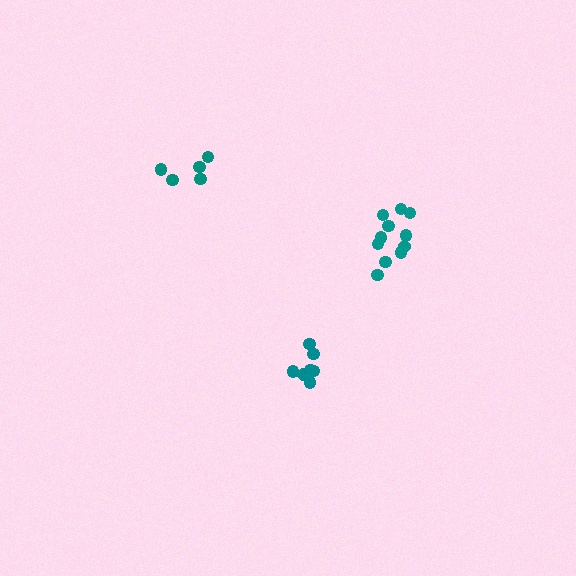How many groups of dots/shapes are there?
There are 3 groups.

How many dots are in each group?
Group 1: 7 dots, Group 2: 5 dots, Group 3: 11 dots (23 total).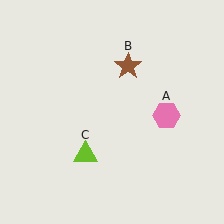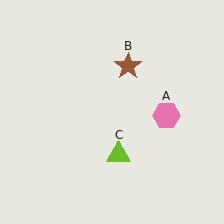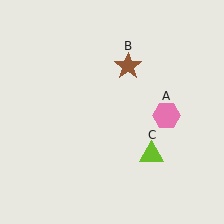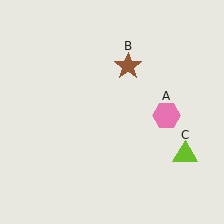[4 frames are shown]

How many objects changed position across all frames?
1 object changed position: lime triangle (object C).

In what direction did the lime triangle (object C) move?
The lime triangle (object C) moved right.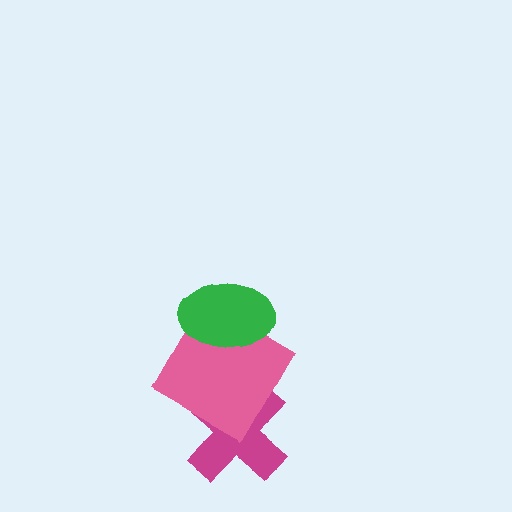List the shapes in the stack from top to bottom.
From top to bottom: the green ellipse, the pink diamond, the magenta cross.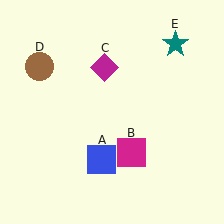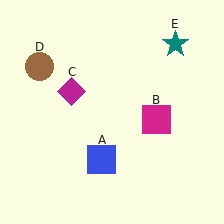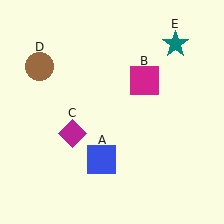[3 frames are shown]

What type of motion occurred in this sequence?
The magenta square (object B), magenta diamond (object C) rotated counterclockwise around the center of the scene.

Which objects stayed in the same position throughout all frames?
Blue square (object A) and brown circle (object D) and teal star (object E) remained stationary.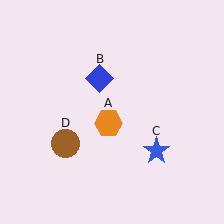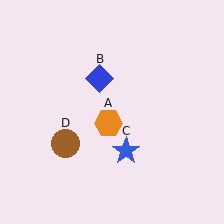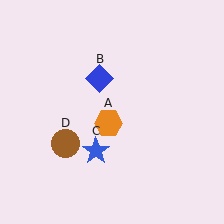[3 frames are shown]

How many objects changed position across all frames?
1 object changed position: blue star (object C).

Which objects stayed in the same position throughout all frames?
Orange hexagon (object A) and blue diamond (object B) and brown circle (object D) remained stationary.